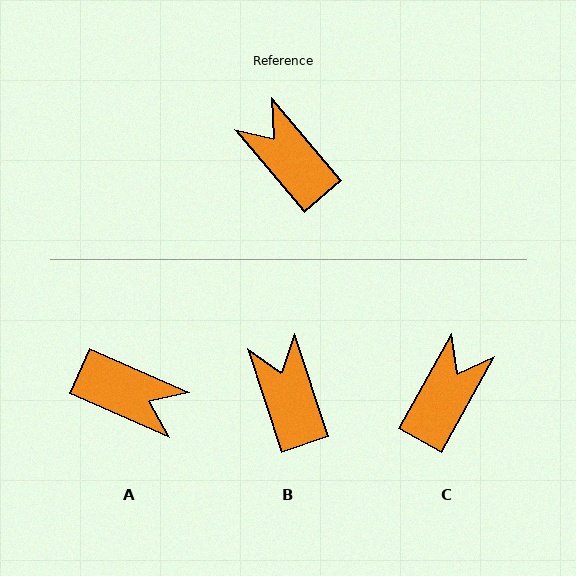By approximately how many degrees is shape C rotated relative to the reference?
Approximately 69 degrees clockwise.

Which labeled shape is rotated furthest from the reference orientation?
A, about 154 degrees away.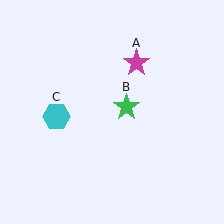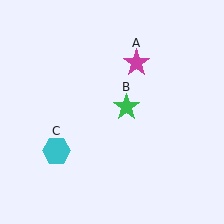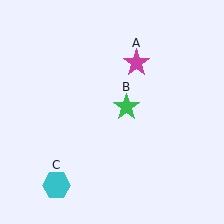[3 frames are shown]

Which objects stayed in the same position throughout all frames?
Magenta star (object A) and green star (object B) remained stationary.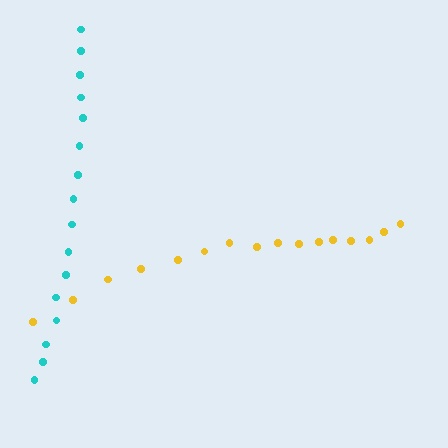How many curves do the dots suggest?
There are 2 distinct paths.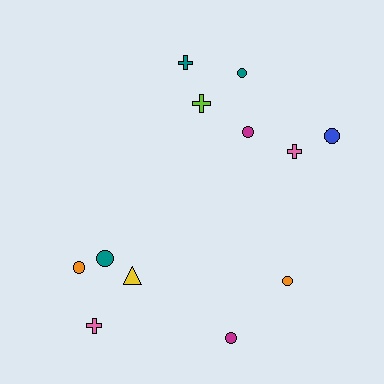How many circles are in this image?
There are 7 circles.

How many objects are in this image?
There are 12 objects.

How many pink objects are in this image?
There are 2 pink objects.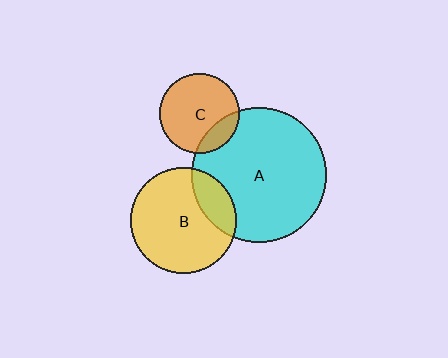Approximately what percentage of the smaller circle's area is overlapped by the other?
Approximately 20%.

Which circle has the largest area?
Circle A (cyan).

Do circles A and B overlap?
Yes.